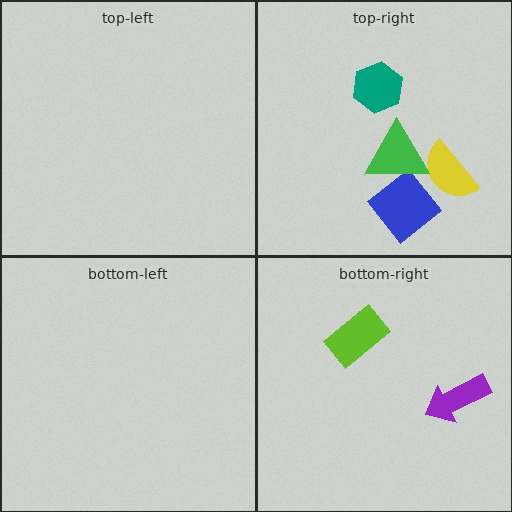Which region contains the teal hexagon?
The top-right region.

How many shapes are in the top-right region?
4.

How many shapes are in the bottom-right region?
2.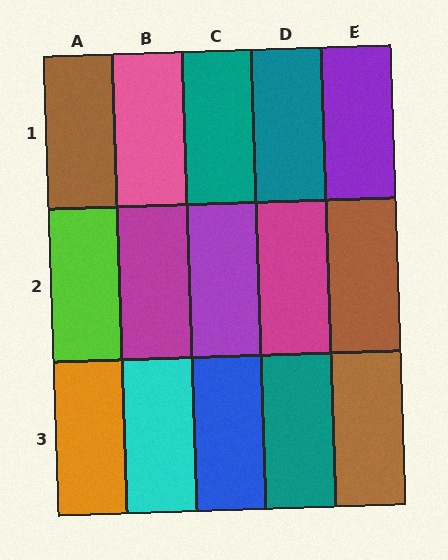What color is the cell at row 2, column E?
Brown.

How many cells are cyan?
1 cell is cyan.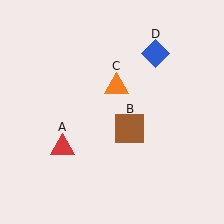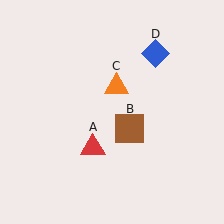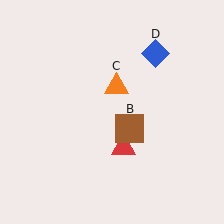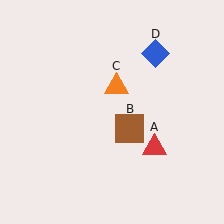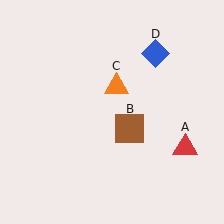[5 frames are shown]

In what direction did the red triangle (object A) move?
The red triangle (object A) moved right.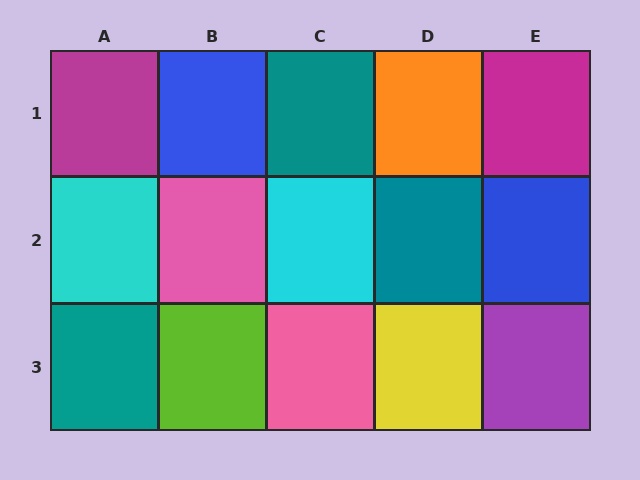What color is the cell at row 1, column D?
Orange.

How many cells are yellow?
1 cell is yellow.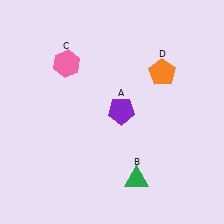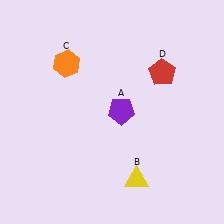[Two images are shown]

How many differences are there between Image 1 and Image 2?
There are 3 differences between the two images.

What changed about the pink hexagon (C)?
In Image 1, C is pink. In Image 2, it changed to orange.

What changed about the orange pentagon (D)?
In Image 1, D is orange. In Image 2, it changed to red.